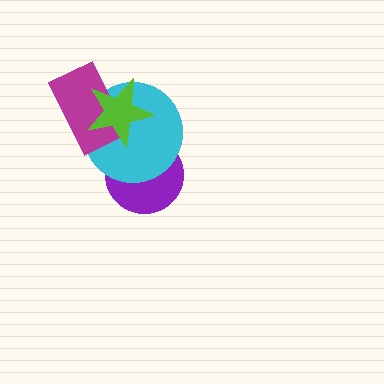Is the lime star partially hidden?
No, no other shape covers it.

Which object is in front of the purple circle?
The cyan circle is in front of the purple circle.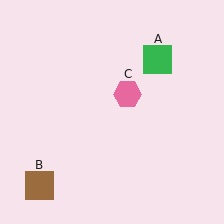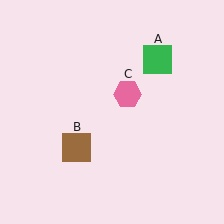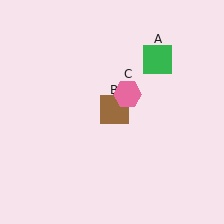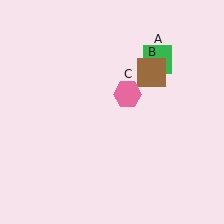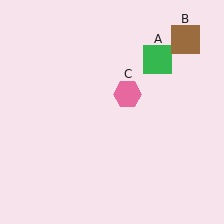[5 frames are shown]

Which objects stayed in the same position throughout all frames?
Green square (object A) and pink hexagon (object C) remained stationary.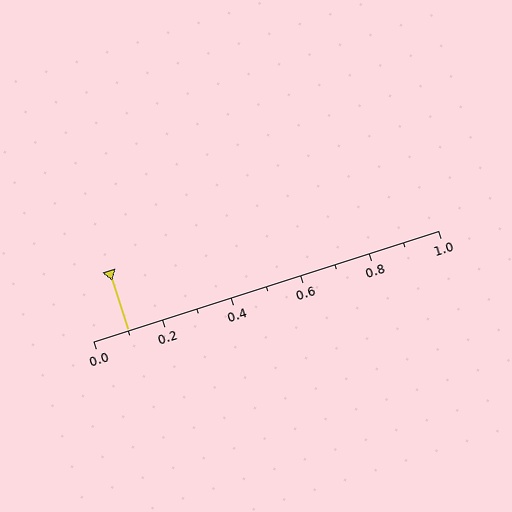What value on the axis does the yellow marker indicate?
The marker indicates approximately 0.1.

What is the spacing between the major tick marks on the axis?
The major ticks are spaced 0.2 apart.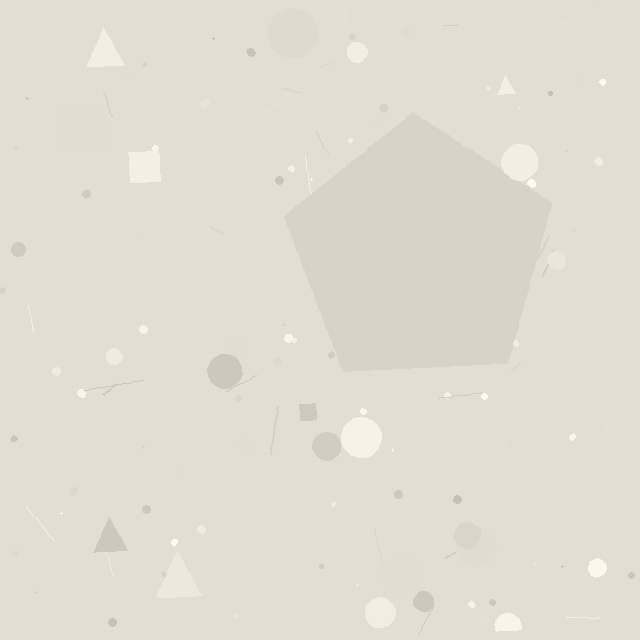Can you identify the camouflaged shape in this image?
The camouflaged shape is a pentagon.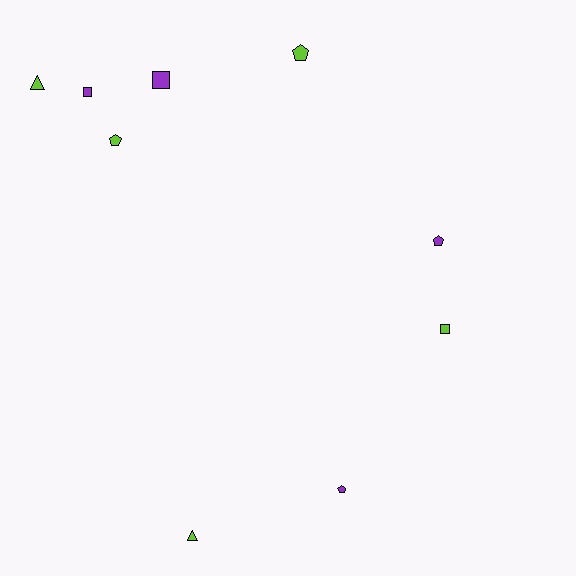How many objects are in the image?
There are 9 objects.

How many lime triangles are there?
There are 2 lime triangles.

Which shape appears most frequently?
Pentagon, with 4 objects.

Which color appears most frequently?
Lime, with 5 objects.